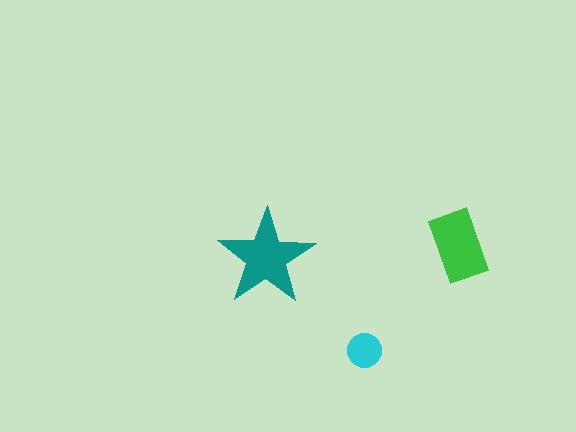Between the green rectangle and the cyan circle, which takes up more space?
The green rectangle.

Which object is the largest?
The teal star.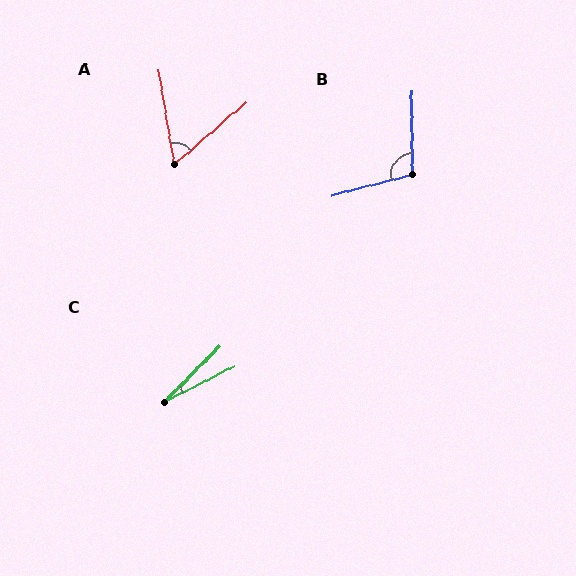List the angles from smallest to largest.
C (19°), A (59°), B (104°).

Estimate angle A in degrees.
Approximately 59 degrees.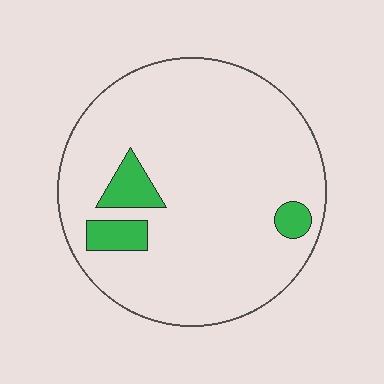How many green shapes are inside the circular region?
3.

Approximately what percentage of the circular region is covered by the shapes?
Approximately 10%.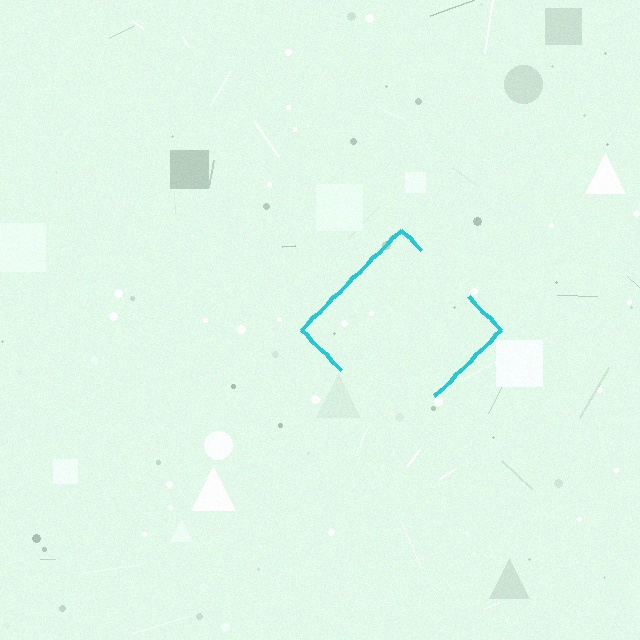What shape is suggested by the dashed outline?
The dashed outline suggests a diamond.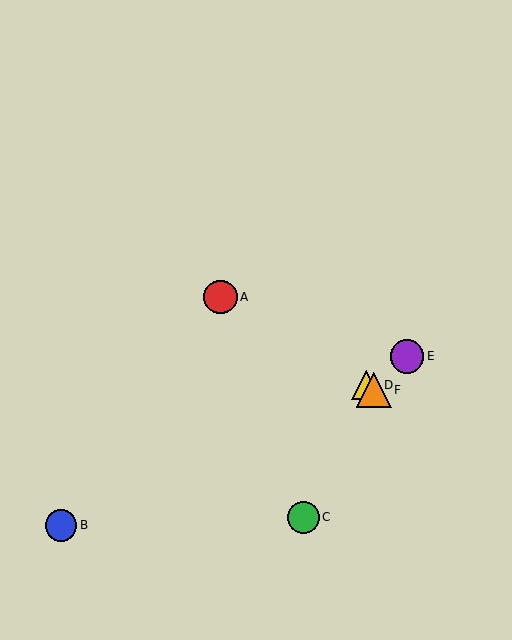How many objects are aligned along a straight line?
3 objects (A, D, F) are aligned along a straight line.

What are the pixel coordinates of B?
Object B is at (61, 525).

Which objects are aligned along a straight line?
Objects A, D, F are aligned along a straight line.